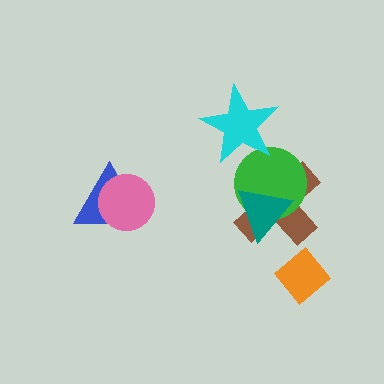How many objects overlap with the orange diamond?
0 objects overlap with the orange diamond.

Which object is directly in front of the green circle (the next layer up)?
The teal triangle is directly in front of the green circle.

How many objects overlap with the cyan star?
1 object overlaps with the cyan star.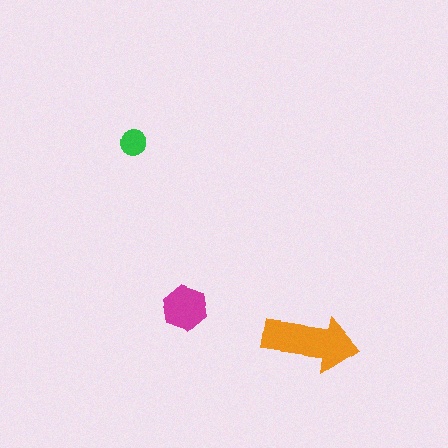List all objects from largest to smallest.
The orange arrow, the magenta hexagon, the green circle.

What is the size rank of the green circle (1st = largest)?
3rd.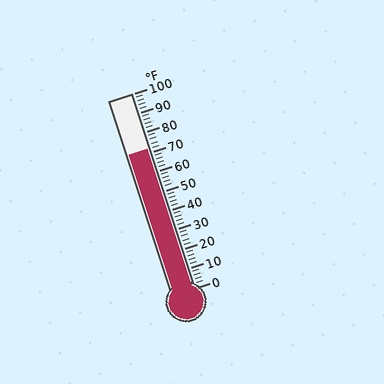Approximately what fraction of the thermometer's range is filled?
The thermometer is filled to approximately 70% of its range.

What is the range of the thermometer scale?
The thermometer scale ranges from 0°F to 100°F.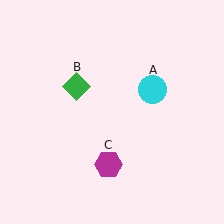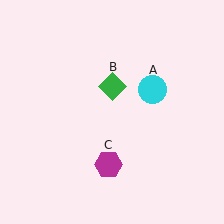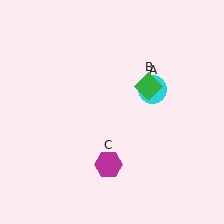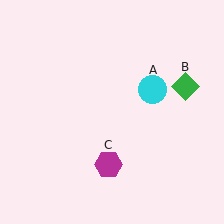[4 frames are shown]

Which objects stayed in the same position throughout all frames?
Cyan circle (object A) and magenta hexagon (object C) remained stationary.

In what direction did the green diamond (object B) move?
The green diamond (object B) moved right.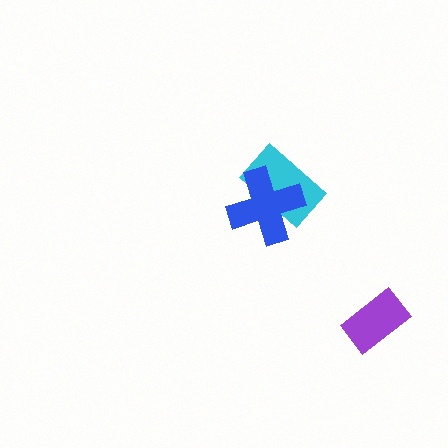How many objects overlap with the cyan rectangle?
1 object overlaps with the cyan rectangle.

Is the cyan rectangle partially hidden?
Yes, it is partially covered by another shape.